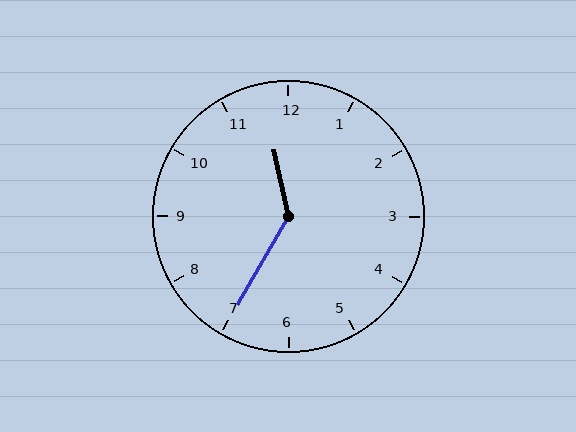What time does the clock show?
11:35.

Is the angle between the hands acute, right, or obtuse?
It is obtuse.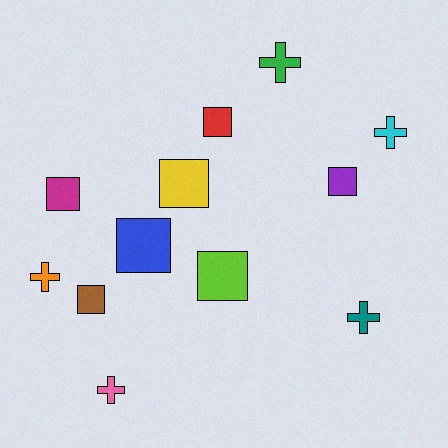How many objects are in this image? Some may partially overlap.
There are 12 objects.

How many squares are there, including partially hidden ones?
There are 7 squares.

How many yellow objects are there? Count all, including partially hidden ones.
There is 1 yellow object.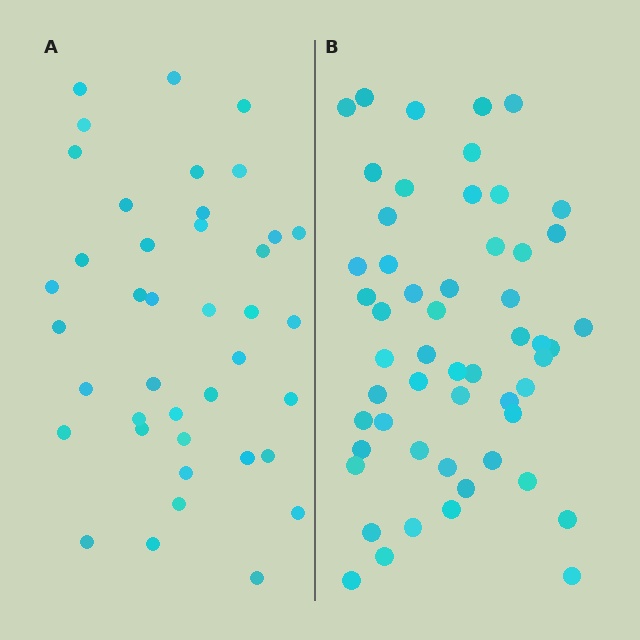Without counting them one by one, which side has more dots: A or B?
Region B (the right region) has more dots.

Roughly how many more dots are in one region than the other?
Region B has approximately 15 more dots than region A.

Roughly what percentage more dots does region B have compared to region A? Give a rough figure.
About 35% more.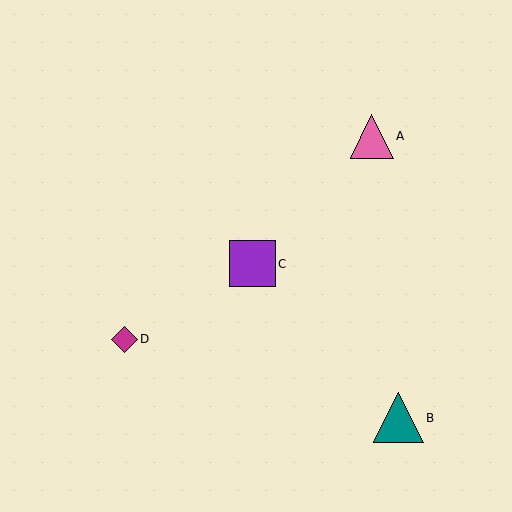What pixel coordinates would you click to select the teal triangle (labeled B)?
Click at (398, 418) to select the teal triangle B.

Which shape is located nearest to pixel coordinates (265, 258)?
The purple square (labeled C) at (252, 264) is nearest to that location.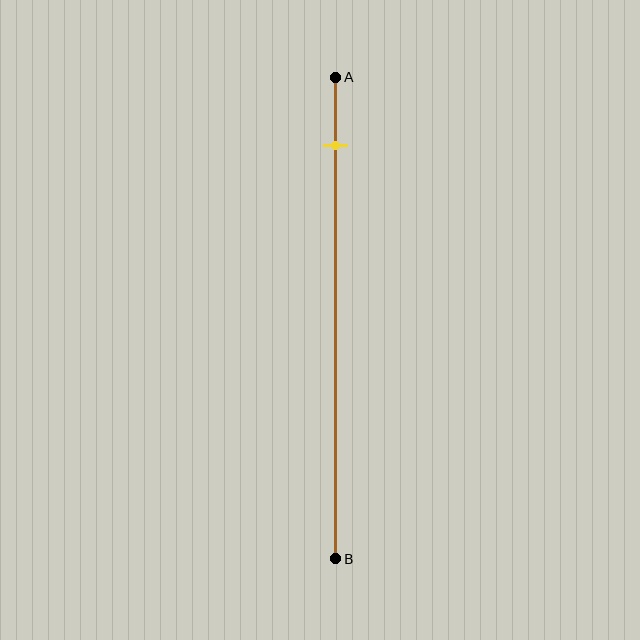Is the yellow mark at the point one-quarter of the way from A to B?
No, the mark is at about 15% from A, not at the 25% one-quarter point.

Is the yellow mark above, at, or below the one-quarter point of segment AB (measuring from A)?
The yellow mark is above the one-quarter point of segment AB.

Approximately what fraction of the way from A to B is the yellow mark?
The yellow mark is approximately 15% of the way from A to B.